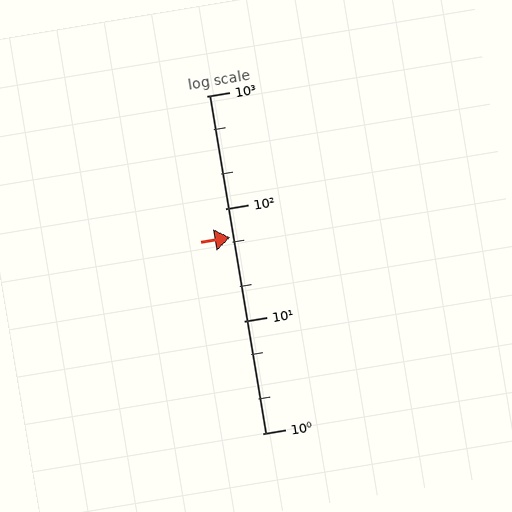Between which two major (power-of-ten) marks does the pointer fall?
The pointer is between 10 and 100.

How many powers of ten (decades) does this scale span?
The scale spans 3 decades, from 1 to 1000.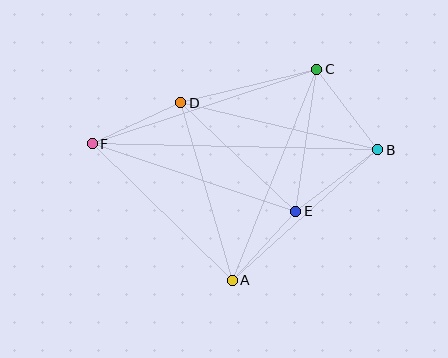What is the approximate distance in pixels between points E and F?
The distance between E and F is approximately 215 pixels.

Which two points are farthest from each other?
Points B and F are farthest from each other.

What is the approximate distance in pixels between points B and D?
The distance between B and D is approximately 202 pixels.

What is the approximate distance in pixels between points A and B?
The distance between A and B is approximately 195 pixels.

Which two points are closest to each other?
Points A and E are closest to each other.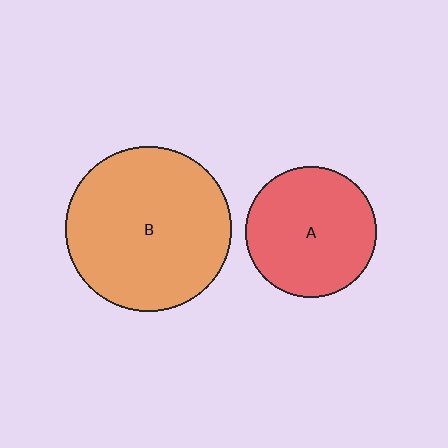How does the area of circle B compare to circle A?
Approximately 1.6 times.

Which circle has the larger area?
Circle B (orange).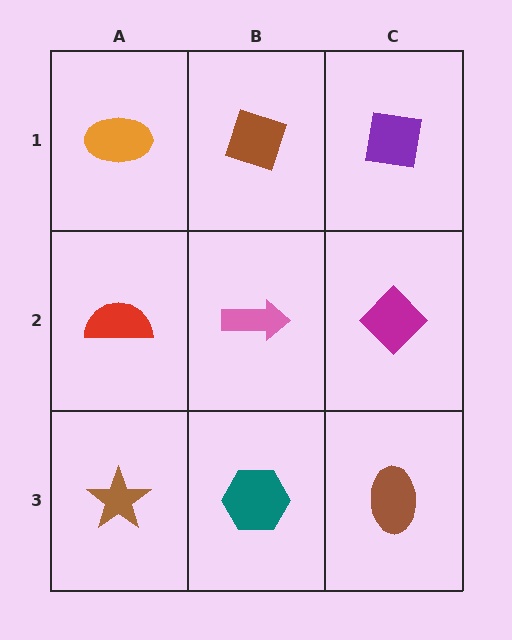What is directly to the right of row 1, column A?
A brown diamond.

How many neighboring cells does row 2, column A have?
3.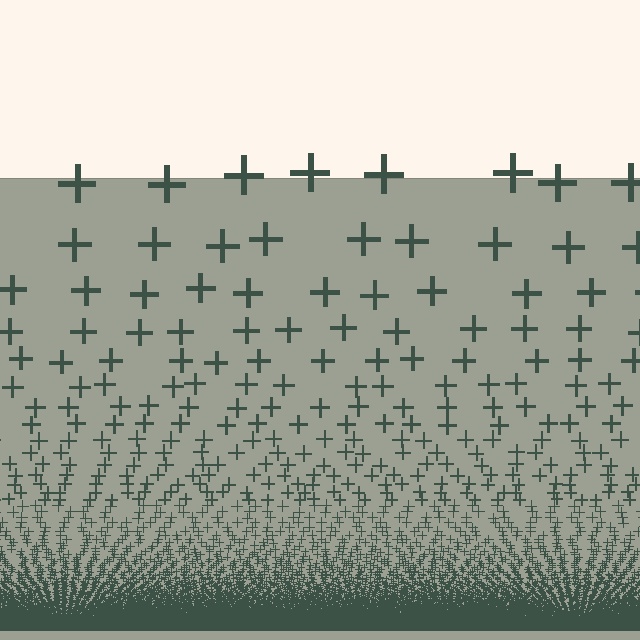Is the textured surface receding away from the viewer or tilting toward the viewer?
The surface appears to tilt toward the viewer. Texture elements get larger and sparser toward the top.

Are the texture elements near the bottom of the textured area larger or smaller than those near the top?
Smaller. The gradient is inverted — elements near the bottom are smaller and denser.